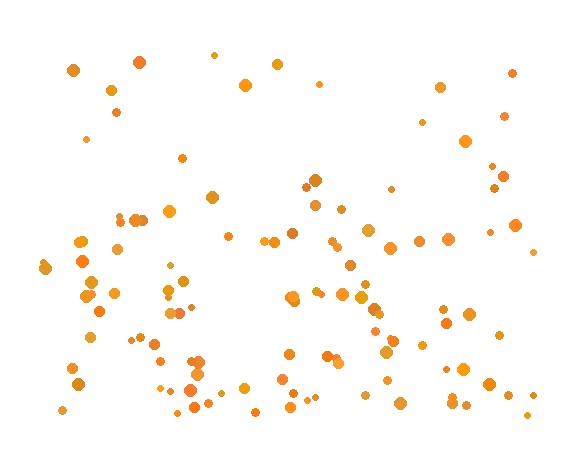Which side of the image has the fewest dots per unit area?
The top.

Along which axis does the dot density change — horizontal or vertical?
Vertical.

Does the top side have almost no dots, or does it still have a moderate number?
Still a moderate number, just noticeably fewer than the bottom.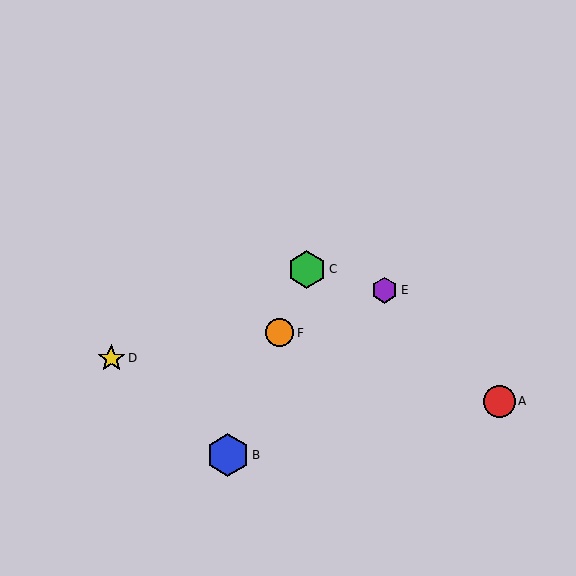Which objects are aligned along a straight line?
Objects B, C, F are aligned along a straight line.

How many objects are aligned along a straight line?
3 objects (B, C, F) are aligned along a straight line.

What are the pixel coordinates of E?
Object E is at (385, 290).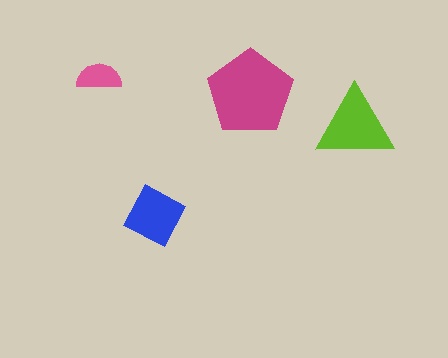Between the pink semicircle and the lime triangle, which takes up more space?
The lime triangle.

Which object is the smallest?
The pink semicircle.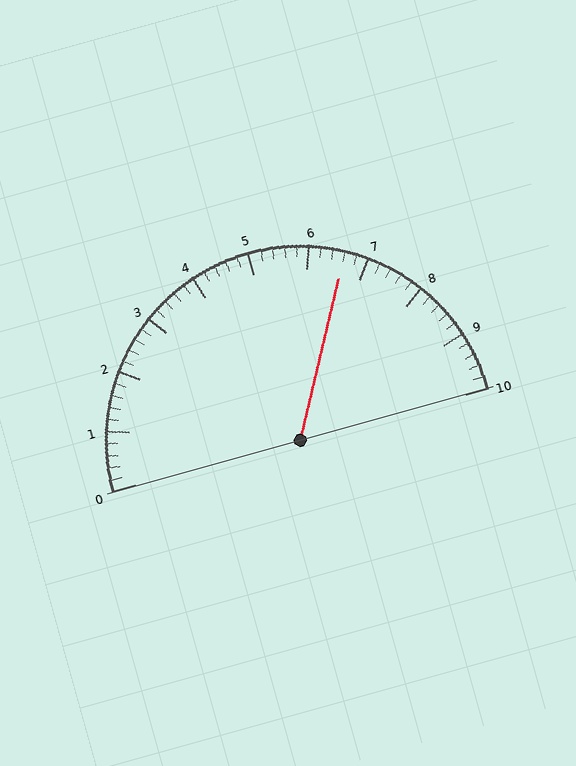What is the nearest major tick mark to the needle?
The nearest major tick mark is 7.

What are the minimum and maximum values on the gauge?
The gauge ranges from 0 to 10.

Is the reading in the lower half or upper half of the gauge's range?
The reading is in the upper half of the range (0 to 10).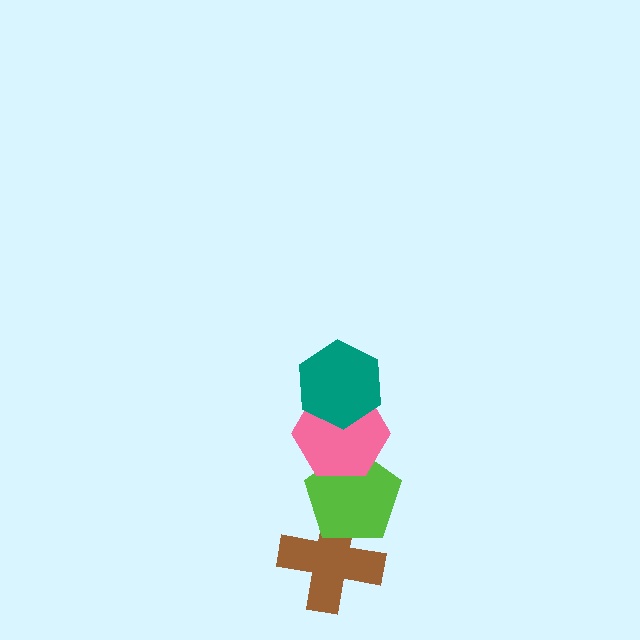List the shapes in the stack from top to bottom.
From top to bottom: the teal hexagon, the pink hexagon, the lime pentagon, the brown cross.